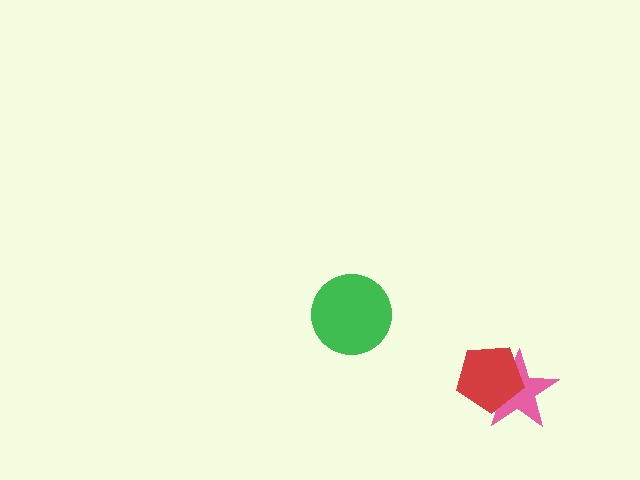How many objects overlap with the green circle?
0 objects overlap with the green circle.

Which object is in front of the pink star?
The red pentagon is in front of the pink star.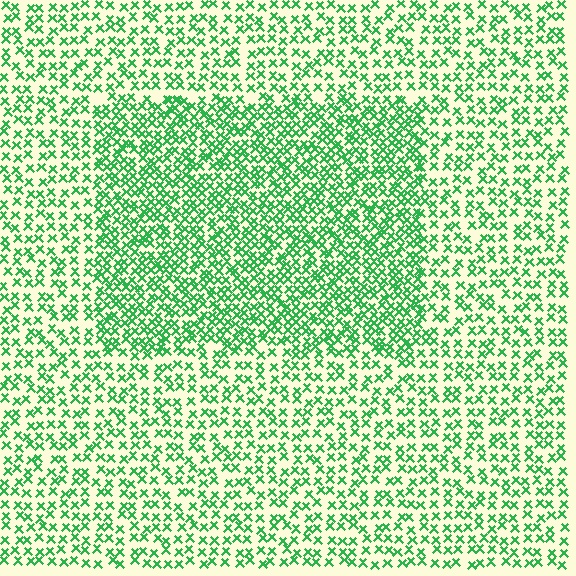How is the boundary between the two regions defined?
The boundary is defined by a change in element density (approximately 1.8x ratio). All elements are the same color, size, and shape.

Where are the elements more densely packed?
The elements are more densely packed inside the rectangle boundary.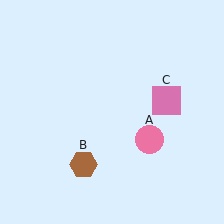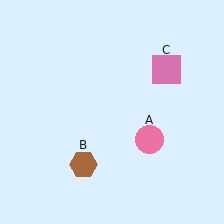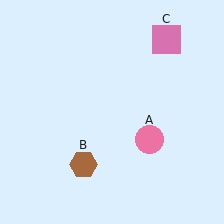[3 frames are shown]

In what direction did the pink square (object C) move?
The pink square (object C) moved up.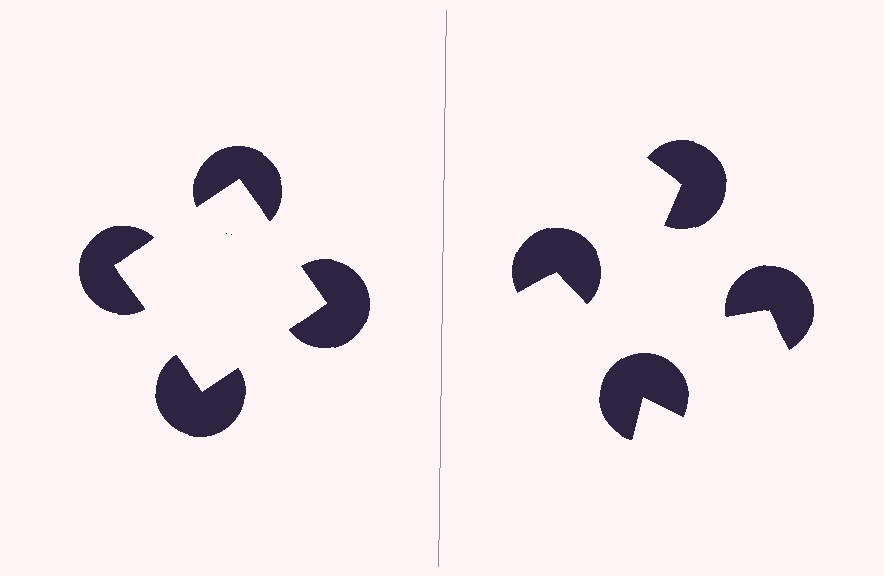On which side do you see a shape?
An illusory square appears on the left side. On the right side the wedge cuts are rotated, so no coherent shape forms.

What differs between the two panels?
The pac-man discs are positioned identically on both sides; only the wedge orientations differ. On the left they align to a square; on the right they are misaligned.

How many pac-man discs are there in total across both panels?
8 — 4 on each side.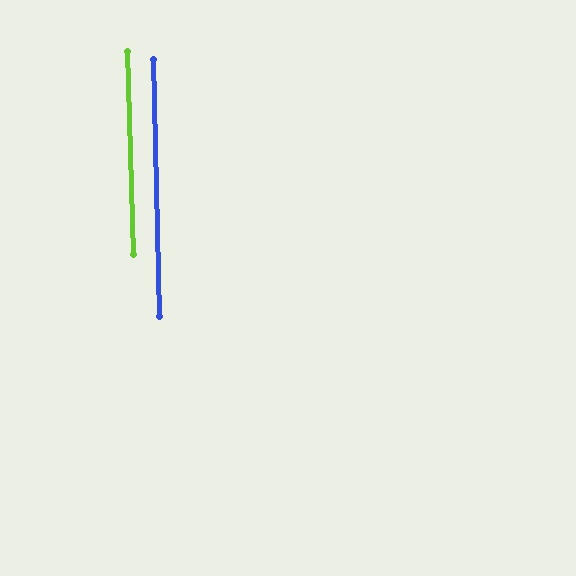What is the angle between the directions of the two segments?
Approximately 0 degrees.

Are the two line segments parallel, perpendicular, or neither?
Parallel — their directions differ by only 0.3°.